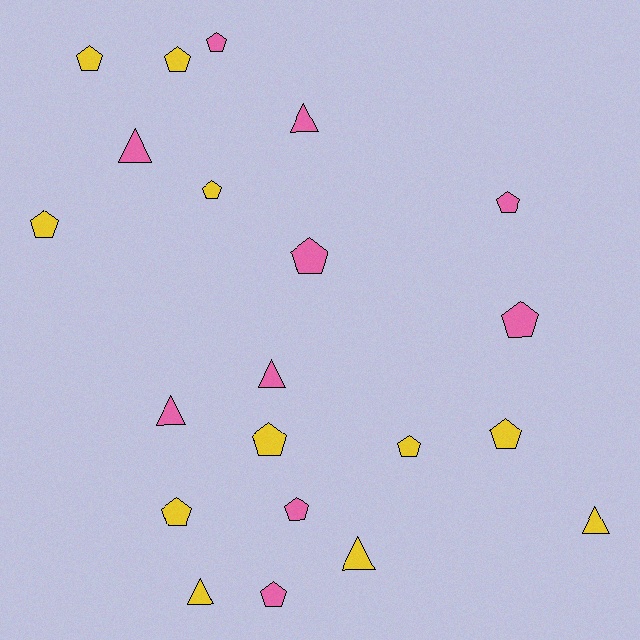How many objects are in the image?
There are 21 objects.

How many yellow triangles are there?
There are 3 yellow triangles.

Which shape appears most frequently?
Pentagon, with 14 objects.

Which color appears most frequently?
Yellow, with 11 objects.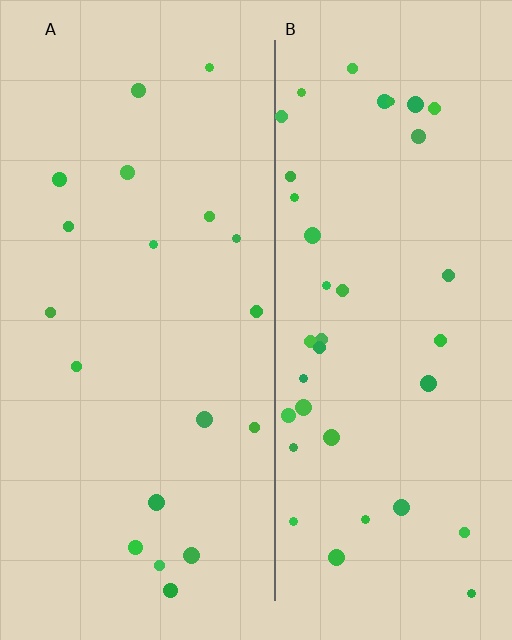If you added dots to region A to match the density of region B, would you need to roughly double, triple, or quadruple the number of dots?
Approximately double.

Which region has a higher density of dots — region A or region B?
B (the right).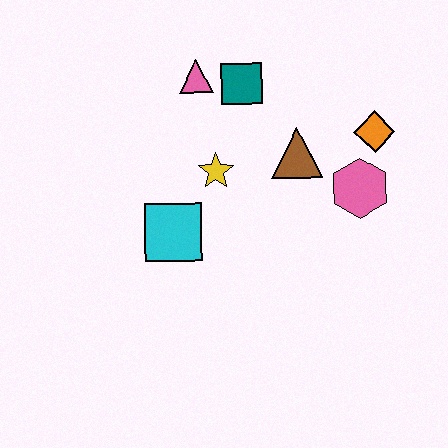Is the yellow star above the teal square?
No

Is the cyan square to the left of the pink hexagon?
Yes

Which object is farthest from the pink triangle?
The pink hexagon is farthest from the pink triangle.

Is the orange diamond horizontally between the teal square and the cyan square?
No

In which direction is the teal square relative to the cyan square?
The teal square is above the cyan square.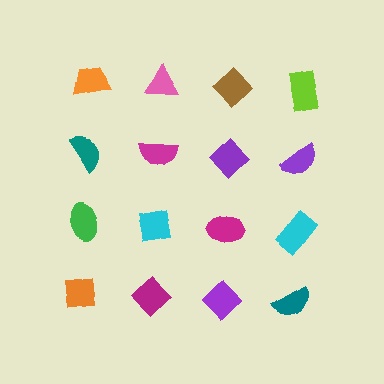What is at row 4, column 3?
A purple diamond.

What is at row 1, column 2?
A pink triangle.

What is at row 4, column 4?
A teal semicircle.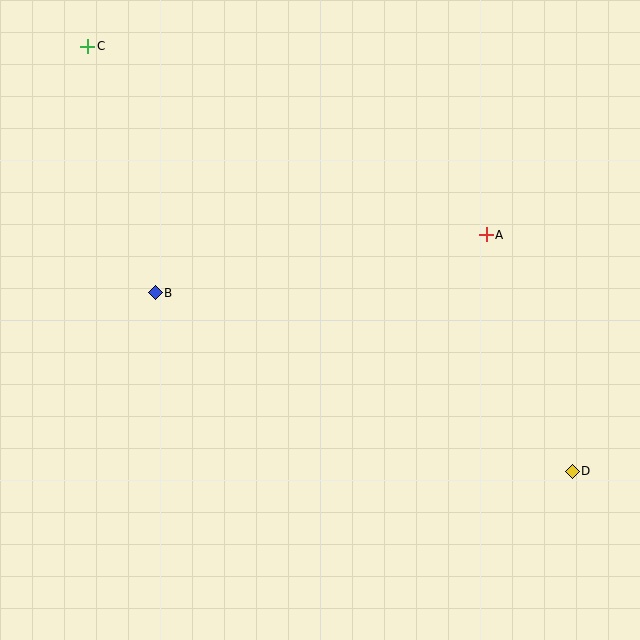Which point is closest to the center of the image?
Point B at (155, 293) is closest to the center.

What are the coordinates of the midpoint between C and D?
The midpoint between C and D is at (330, 259).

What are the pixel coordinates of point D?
Point D is at (572, 471).